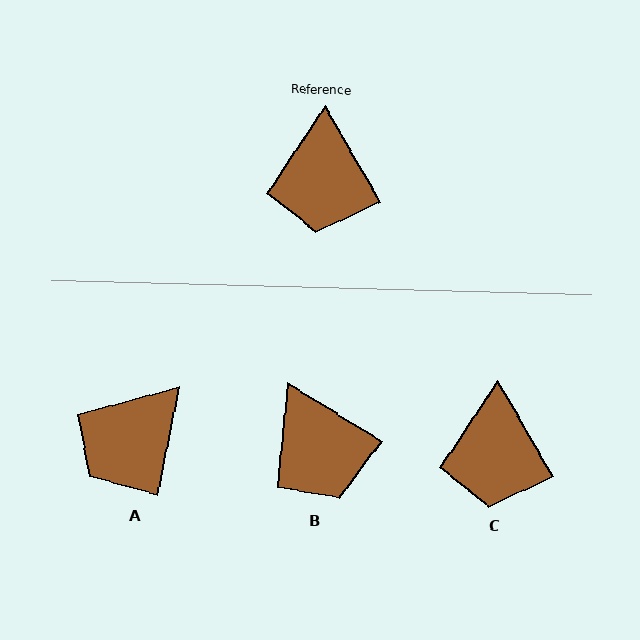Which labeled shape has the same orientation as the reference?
C.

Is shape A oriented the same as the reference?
No, it is off by about 41 degrees.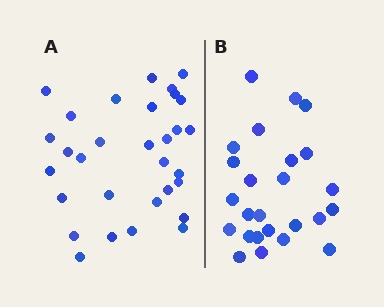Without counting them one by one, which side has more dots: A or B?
Region A (the left region) has more dots.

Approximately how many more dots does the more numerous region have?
Region A has about 6 more dots than region B.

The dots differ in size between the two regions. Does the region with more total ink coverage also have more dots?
No. Region B has more total ink coverage because its dots are larger, but region A actually contains more individual dots. Total area can be misleading — the number of items is what matters here.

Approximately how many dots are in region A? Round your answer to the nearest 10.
About 30 dots. (The exact count is 31, which rounds to 30.)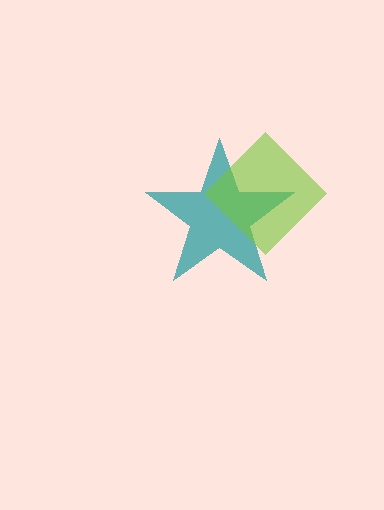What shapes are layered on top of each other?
The layered shapes are: a teal star, a lime diamond.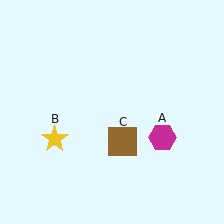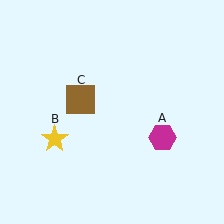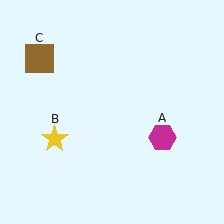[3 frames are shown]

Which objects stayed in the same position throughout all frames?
Magenta hexagon (object A) and yellow star (object B) remained stationary.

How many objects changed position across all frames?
1 object changed position: brown square (object C).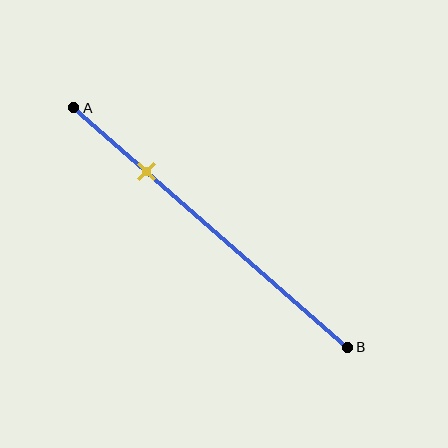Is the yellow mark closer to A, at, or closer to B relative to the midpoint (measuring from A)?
The yellow mark is closer to point A than the midpoint of segment AB.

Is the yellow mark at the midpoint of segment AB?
No, the mark is at about 25% from A, not at the 50% midpoint.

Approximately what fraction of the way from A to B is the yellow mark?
The yellow mark is approximately 25% of the way from A to B.